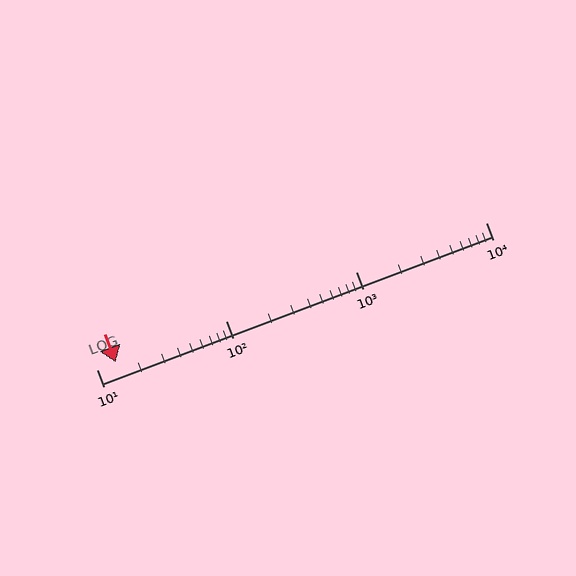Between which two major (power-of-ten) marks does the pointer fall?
The pointer is between 10 and 100.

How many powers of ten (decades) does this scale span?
The scale spans 3 decades, from 10 to 10000.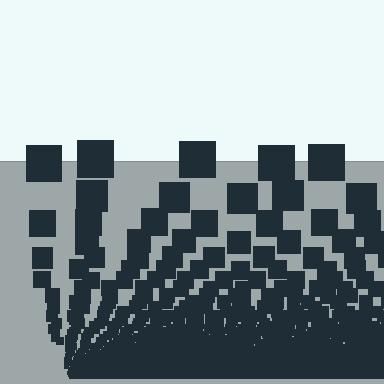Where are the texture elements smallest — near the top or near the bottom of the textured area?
Near the bottom.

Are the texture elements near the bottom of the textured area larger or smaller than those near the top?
Smaller. The gradient is inverted — elements near the bottom are smaller and denser.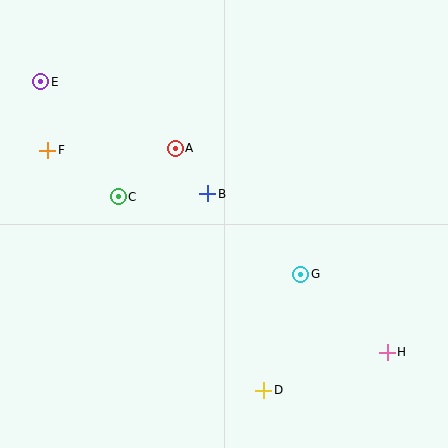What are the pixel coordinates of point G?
Point G is at (301, 274).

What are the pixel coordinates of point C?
Point C is at (118, 197).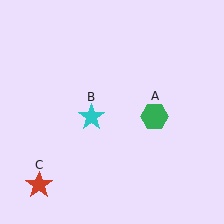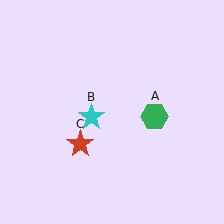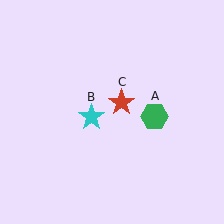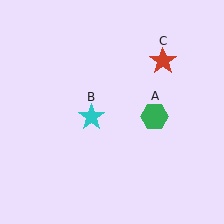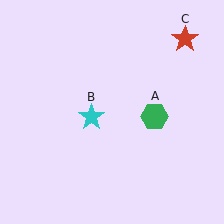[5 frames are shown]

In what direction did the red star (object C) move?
The red star (object C) moved up and to the right.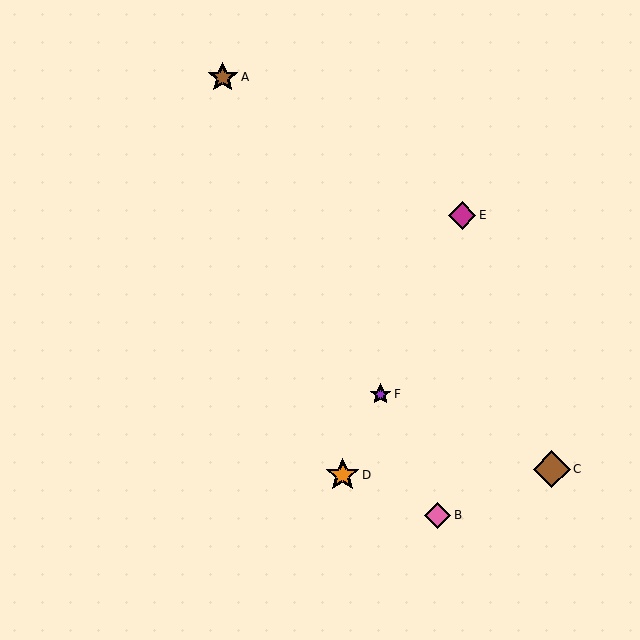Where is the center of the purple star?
The center of the purple star is at (380, 394).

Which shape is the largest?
The brown diamond (labeled C) is the largest.